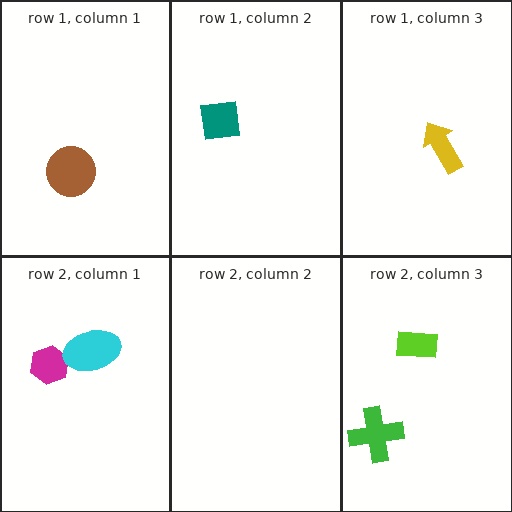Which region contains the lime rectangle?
The row 2, column 3 region.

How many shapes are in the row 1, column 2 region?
1.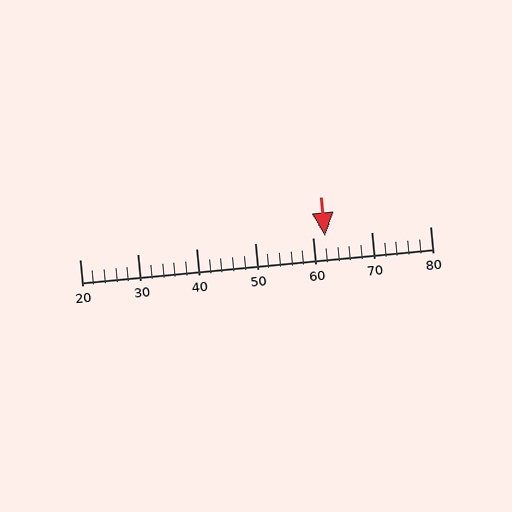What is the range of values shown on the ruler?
The ruler shows values from 20 to 80.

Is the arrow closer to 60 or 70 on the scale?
The arrow is closer to 60.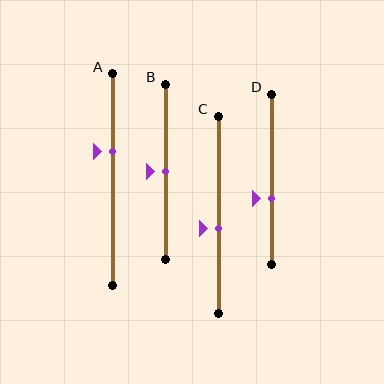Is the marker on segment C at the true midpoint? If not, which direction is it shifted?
No, the marker on segment C is shifted downward by about 7% of the segment length.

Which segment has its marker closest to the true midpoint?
Segment B has its marker closest to the true midpoint.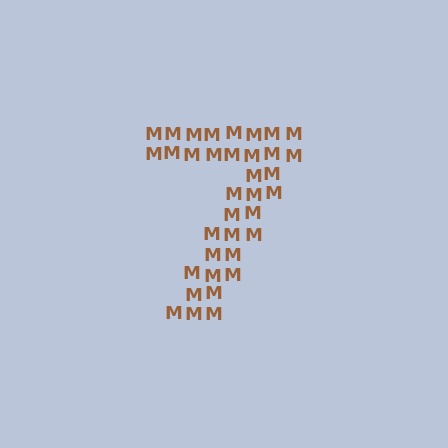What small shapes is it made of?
It is made of small letter M's.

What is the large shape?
The large shape is the digit 7.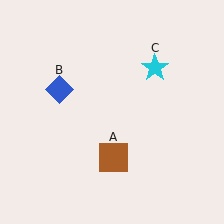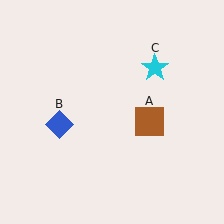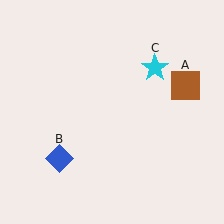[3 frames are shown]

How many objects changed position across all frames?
2 objects changed position: brown square (object A), blue diamond (object B).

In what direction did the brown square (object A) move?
The brown square (object A) moved up and to the right.